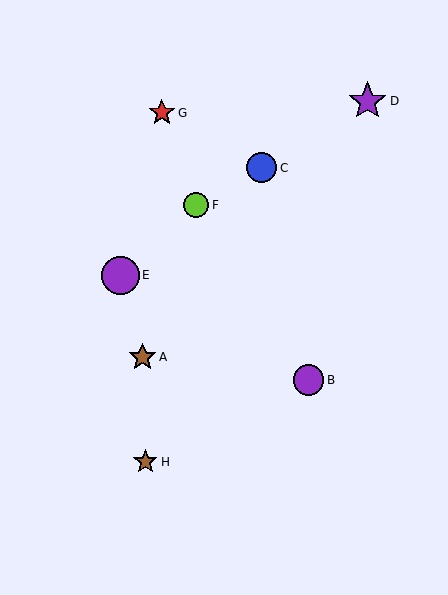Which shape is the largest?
The purple star (labeled D) is the largest.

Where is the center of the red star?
The center of the red star is at (162, 113).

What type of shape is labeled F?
Shape F is a lime circle.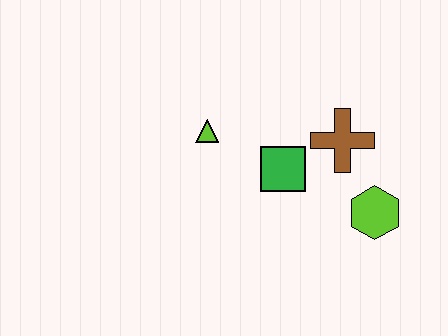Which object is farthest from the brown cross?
The lime triangle is farthest from the brown cross.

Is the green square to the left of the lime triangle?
No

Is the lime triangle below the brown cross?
No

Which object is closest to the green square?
The brown cross is closest to the green square.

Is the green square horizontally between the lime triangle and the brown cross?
Yes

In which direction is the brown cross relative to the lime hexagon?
The brown cross is above the lime hexagon.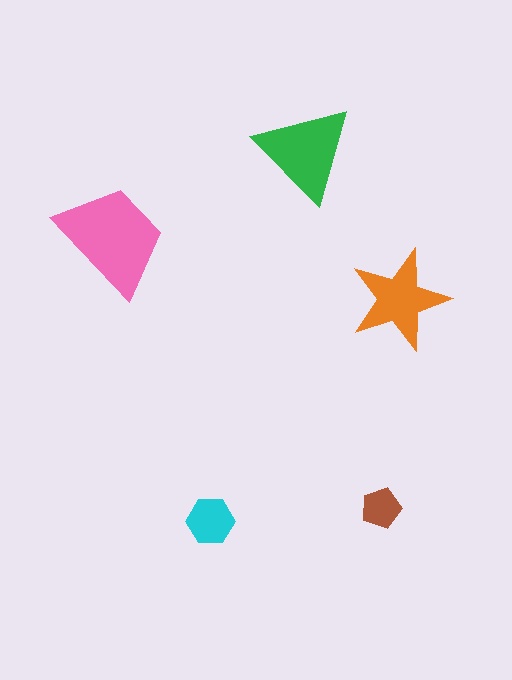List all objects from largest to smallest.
The pink trapezoid, the green triangle, the orange star, the cyan hexagon, the brown pentagon.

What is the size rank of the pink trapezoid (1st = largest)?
1st.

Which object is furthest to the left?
The pink trapezoid is leftmost.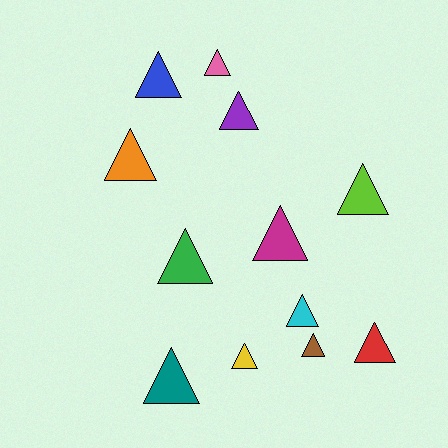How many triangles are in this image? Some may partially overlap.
There are 12 triangles.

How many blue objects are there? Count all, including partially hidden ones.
There is 1 blue object.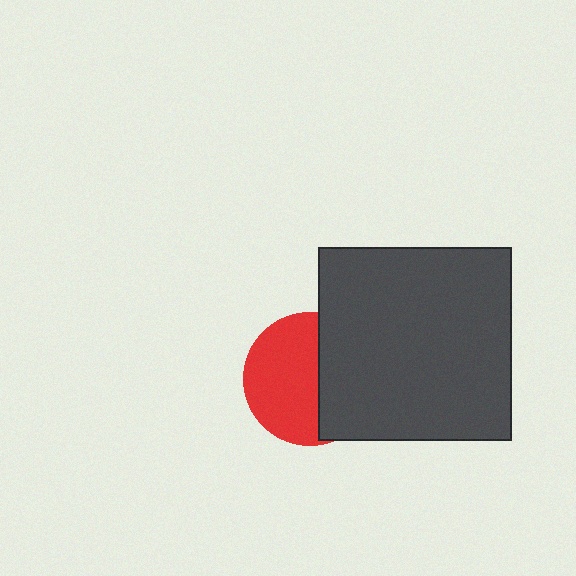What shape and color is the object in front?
The object in front is a dark gray square.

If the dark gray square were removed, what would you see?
You would see the complete red circle.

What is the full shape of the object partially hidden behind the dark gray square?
The partially hidden object is a red circle.